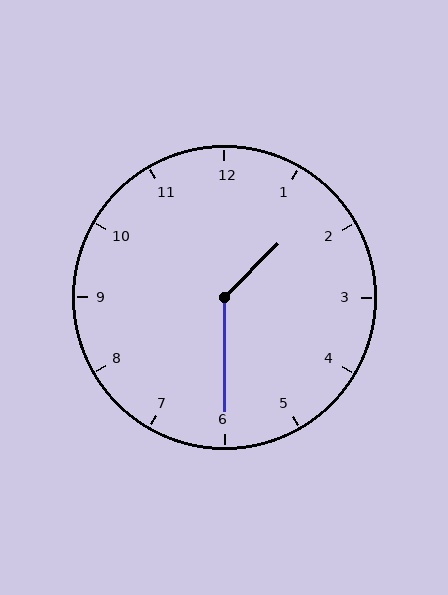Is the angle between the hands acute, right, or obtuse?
It is obtuse.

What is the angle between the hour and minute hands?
Approximately 135 degrees.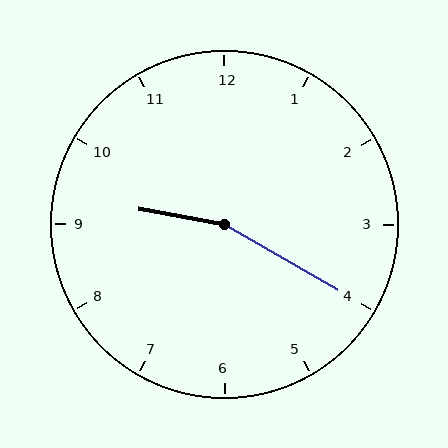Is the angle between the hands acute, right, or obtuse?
It is obtuse.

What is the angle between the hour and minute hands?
Approximately 160 degrees.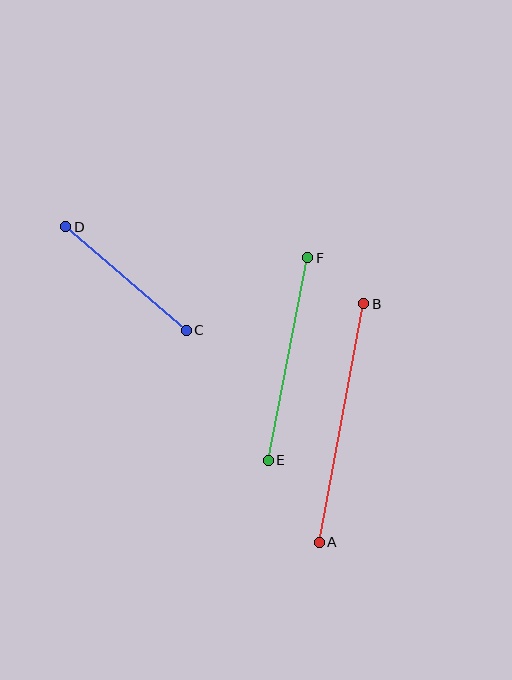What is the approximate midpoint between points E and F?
The midpoint is at approximately (288, 359) pixels.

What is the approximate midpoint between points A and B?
The midpoint is at approximately (341, 423) pixels.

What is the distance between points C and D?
The distance is approximately 159 pixels.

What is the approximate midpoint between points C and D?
The midpoint is at approximately (126, 278) pixels.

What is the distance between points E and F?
The distance is approximately 206 pixels.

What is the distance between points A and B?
The distance is approximately 243 pixels.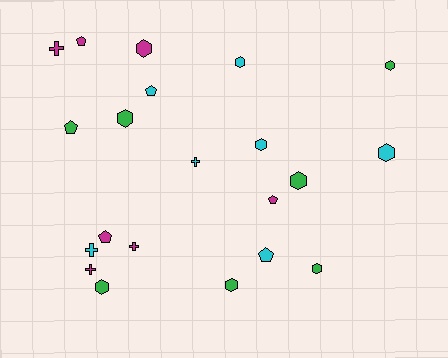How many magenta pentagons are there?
There are 3 magenta pentagons.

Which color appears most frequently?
Magenta, with 7 objects.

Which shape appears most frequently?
Hexagon, with 10 objects.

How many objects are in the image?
There are 21 objects.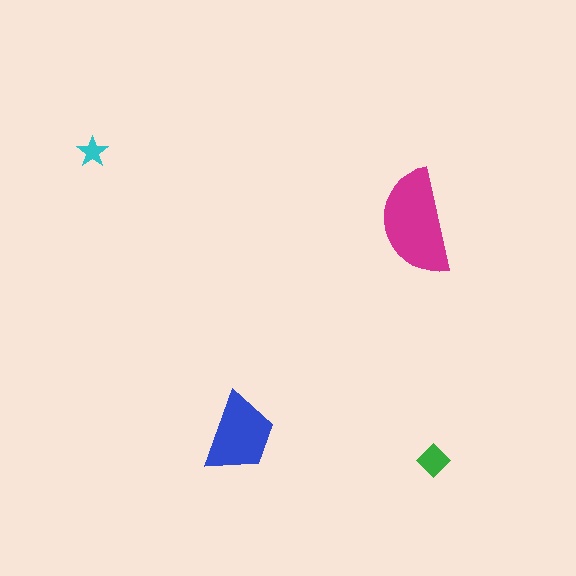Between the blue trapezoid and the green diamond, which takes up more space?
The blue trapezoid.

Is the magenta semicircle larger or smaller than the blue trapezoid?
Larger.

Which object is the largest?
The magenta semicircle.